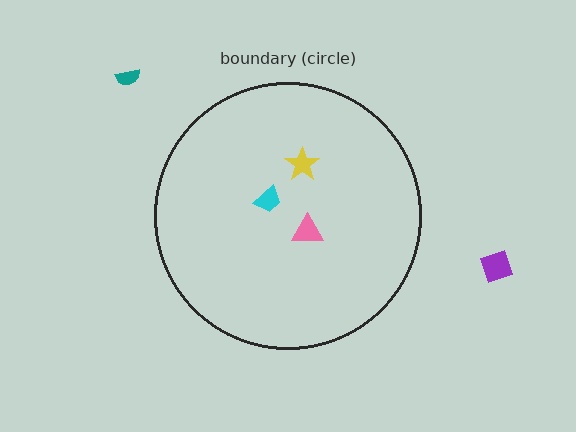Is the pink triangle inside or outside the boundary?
Inside.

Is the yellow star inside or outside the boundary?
Inside.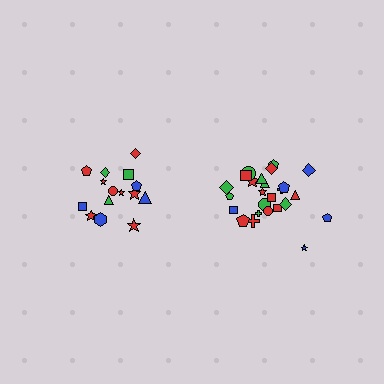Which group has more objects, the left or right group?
The right group.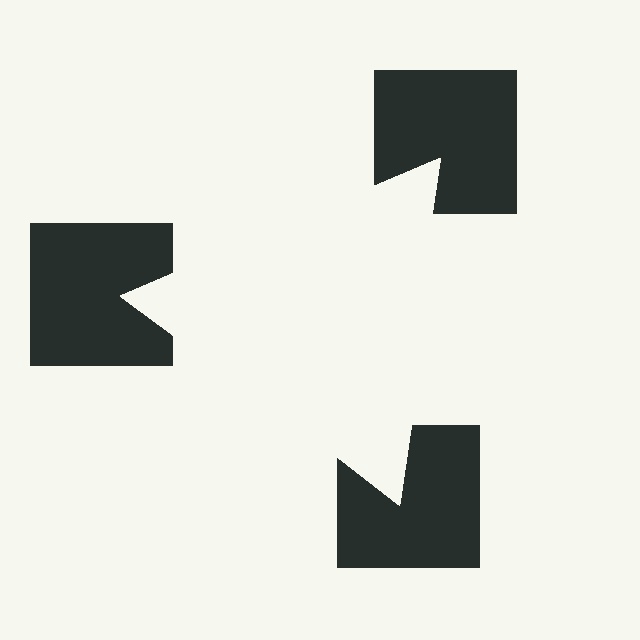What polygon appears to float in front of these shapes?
An illusory triangle — its edges are inferred from the aligned wedge cuts in the notched squares, not physically drawn.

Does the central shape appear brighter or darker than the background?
It typically appears slightly brighter than the background, even though no actual brightness change is drawn.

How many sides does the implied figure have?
3 sides.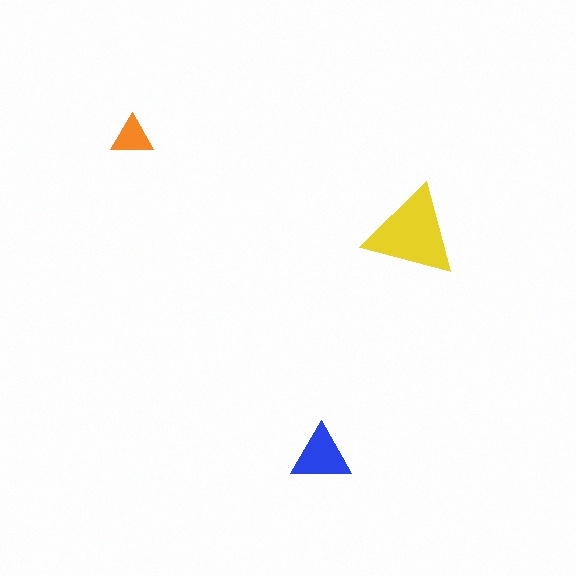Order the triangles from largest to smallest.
the yellow one, the blue one, the orange one.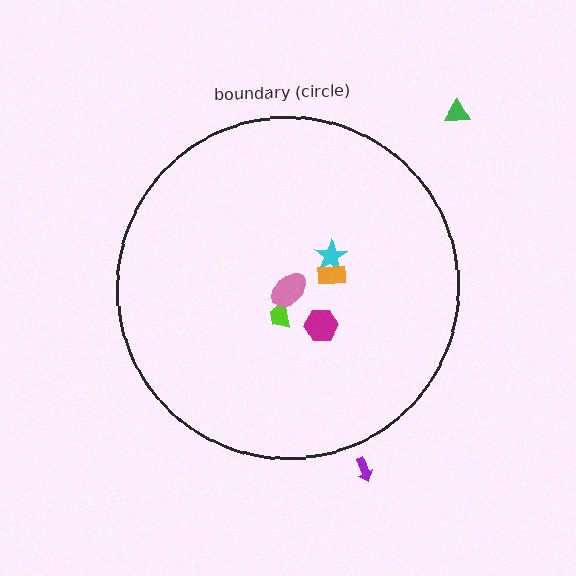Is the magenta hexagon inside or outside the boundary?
Inside.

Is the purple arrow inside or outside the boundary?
Outside.